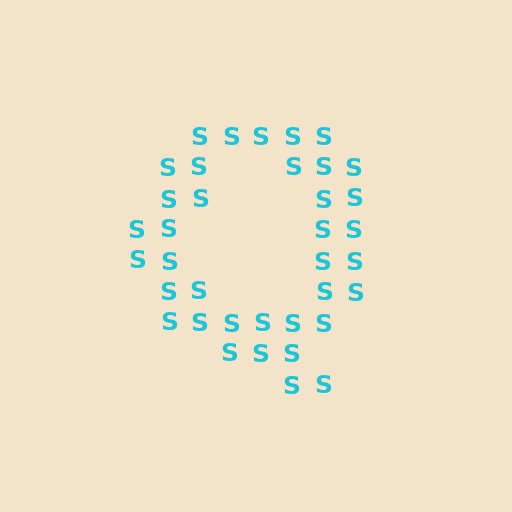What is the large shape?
The large shape is the letter Q.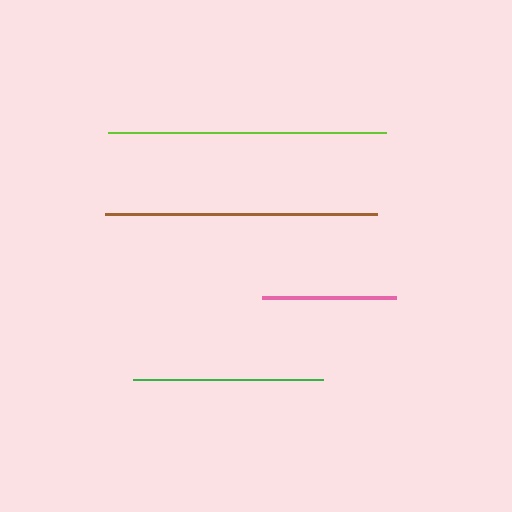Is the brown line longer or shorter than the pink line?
The brown line is longer than the pink line.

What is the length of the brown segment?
The brown segment is approximately 272 pixels long.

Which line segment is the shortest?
The pink line is the shortest at approximately 134 pixels.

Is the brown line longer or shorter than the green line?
The brown line is longer than the green line.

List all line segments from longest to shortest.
From longest to shortest: lime, brown, green, pink.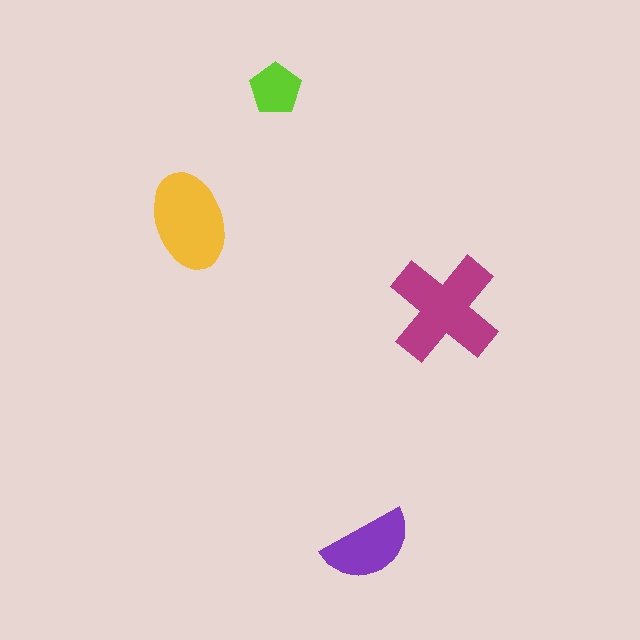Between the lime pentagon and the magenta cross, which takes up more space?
The magenta cross.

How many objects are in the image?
There are 4 objects in the image.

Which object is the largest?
The magenta cross.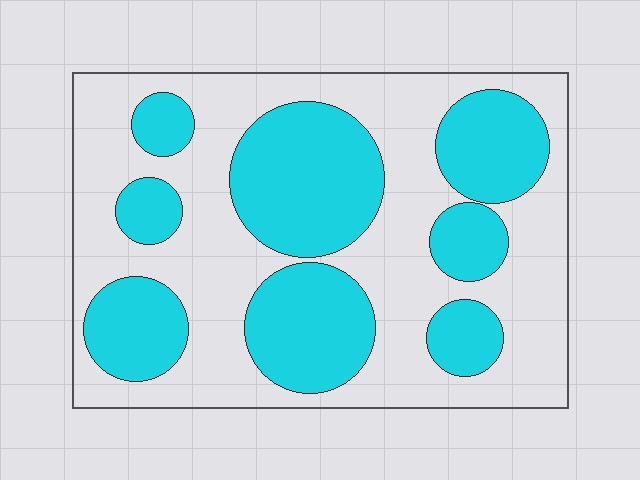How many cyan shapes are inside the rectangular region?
8.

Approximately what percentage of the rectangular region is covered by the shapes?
Approximately 40%.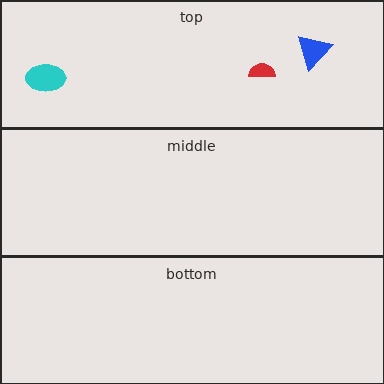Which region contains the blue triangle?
The top region.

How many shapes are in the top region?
3.